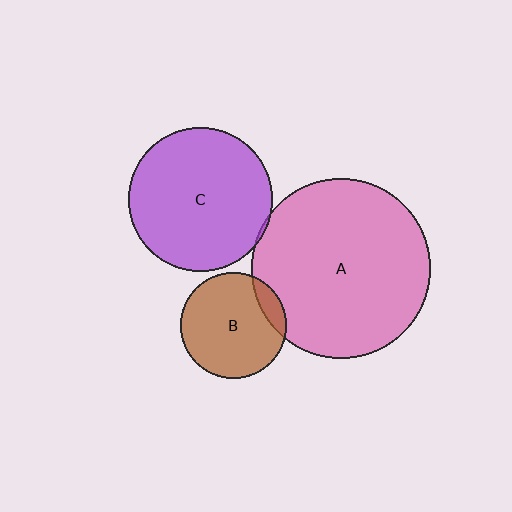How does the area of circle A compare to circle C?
Approximately 1.6 times.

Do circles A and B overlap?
Yes.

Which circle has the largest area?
Circle A (pink).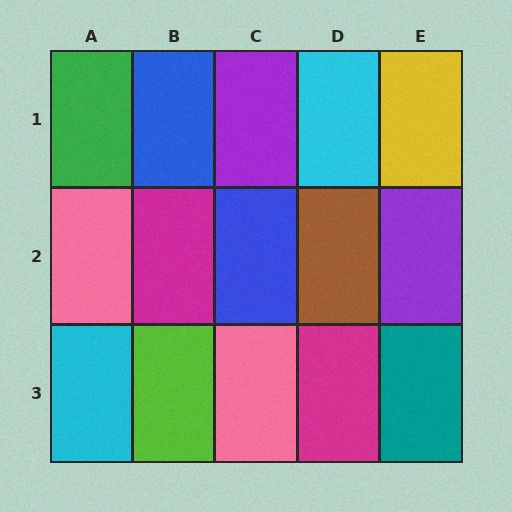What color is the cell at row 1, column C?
Purple.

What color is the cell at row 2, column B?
Magenta.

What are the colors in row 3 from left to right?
Cyan, lime, pink, magenta, teal.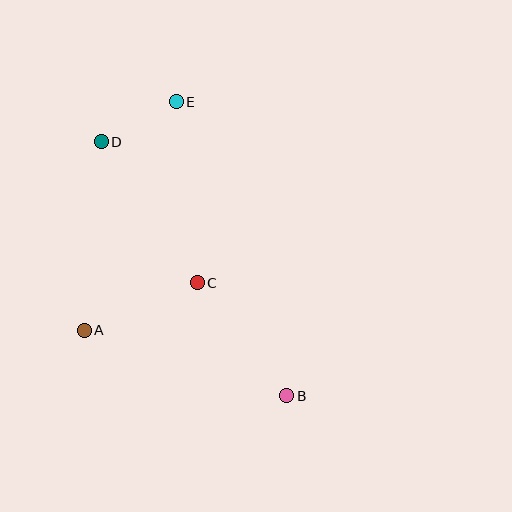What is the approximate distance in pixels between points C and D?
The distance between C and D is approximately 171 pixels.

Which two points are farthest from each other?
Points B and D are farthest from each other.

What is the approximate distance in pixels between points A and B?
The distance between A and B is approximately 213 pixels.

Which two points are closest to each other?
Points D and E are closest to each other.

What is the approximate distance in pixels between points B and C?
The distance between B and C is approximately 144 pixels.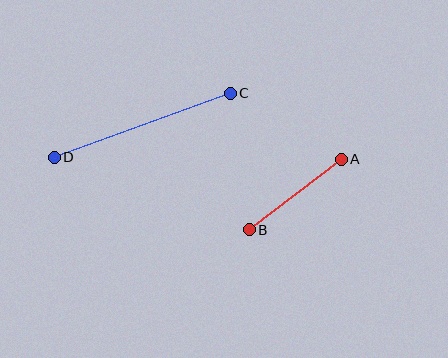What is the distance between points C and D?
The distance is approximately 187 pixels.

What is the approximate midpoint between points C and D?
The midpoint is at approximately (142, 125) pixels.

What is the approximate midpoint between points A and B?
The midpoint is at approximately (295, 194) pixels.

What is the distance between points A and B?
The distance is approximately 116 pixels.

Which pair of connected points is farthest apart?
Points C and D are farthest apart.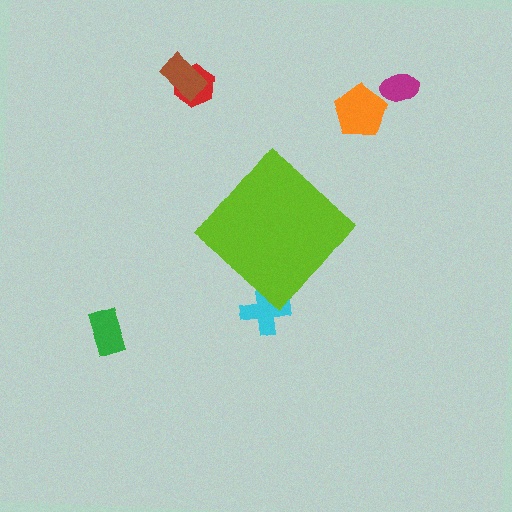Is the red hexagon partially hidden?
No, the red hexagon is fully visible.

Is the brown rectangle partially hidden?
No, the brown rectangle is fully visible.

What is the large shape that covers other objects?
A lime diamond.